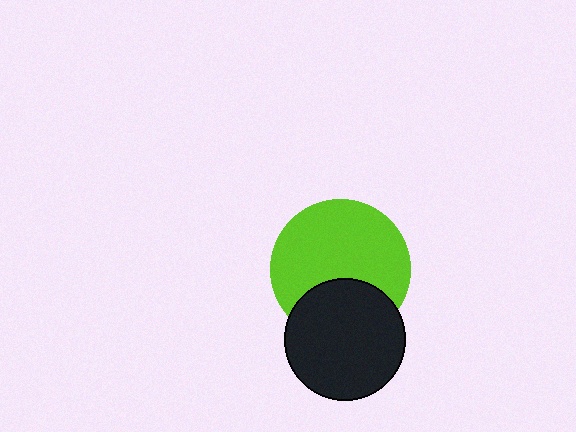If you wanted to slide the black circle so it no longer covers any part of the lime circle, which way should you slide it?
Slide it down — that is the most direct way to separate the two shapes.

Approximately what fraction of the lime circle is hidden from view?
Roughly 31% of the lime circle is hidden behind the black circle.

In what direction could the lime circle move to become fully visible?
The lime circle could move up. That would shift it out from behind the black circle entirely.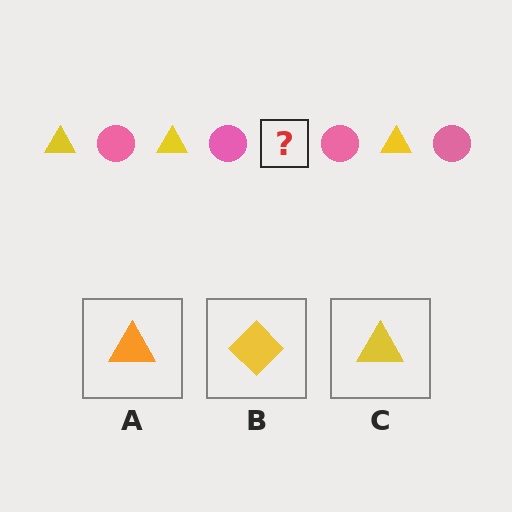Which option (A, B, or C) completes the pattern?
C.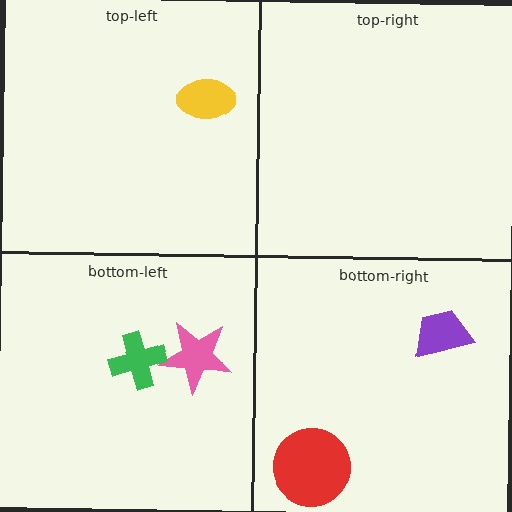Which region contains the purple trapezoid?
The bottom-right region.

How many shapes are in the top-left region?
1.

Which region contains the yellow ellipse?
The top-left region.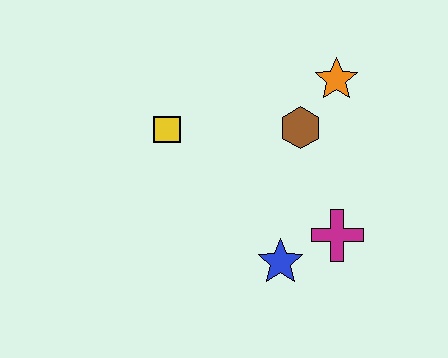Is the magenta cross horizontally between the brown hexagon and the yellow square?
No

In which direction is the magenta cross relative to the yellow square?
The magenta cross is to the right of the yellow square.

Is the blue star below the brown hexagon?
Yes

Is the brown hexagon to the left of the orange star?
Yes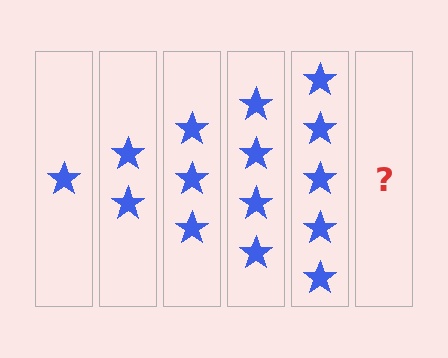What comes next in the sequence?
The next element should be 6 stars.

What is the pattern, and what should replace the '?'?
The pattern is that each step adds one more star. The '?' should be 6 stars.